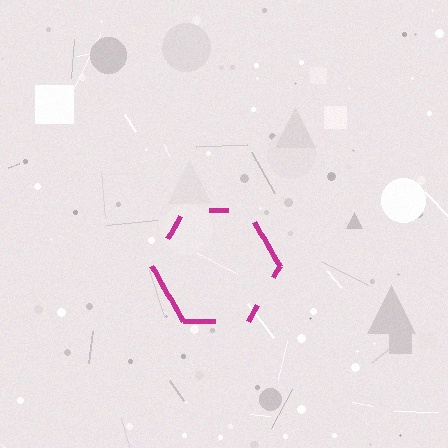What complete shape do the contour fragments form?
The contour fragments form a hexagon.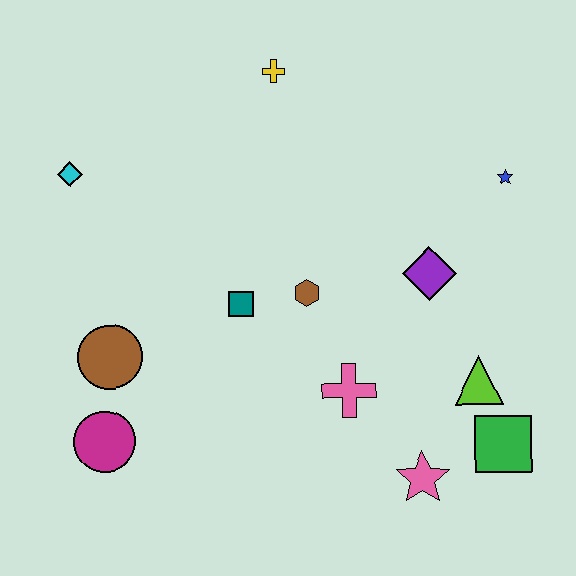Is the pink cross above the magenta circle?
Yes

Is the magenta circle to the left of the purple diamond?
Yes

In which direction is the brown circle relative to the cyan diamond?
The brown circle is below the cyan diamond.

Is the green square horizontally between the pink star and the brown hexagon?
No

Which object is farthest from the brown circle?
The blue star is farthest from the brown circle.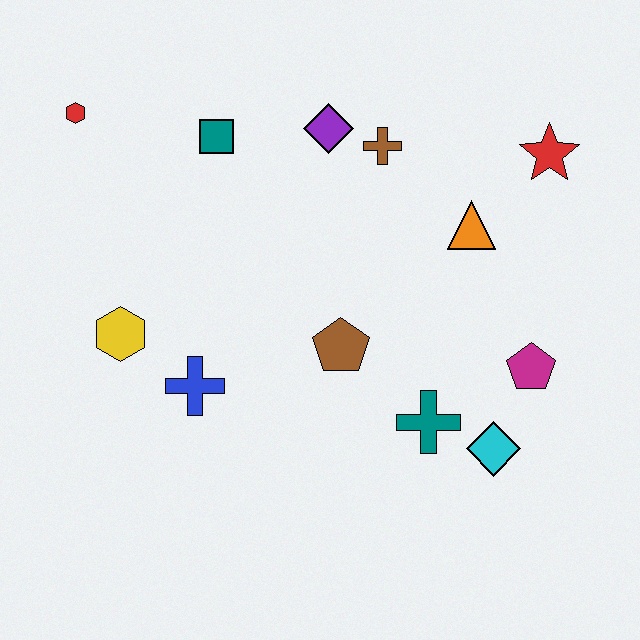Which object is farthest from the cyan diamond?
The red hexagon is farthest from the cyan diamond.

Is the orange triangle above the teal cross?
Yes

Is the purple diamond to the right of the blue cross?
Yes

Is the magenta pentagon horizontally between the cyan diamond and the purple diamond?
No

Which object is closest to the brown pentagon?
The teal cross is closest to the brown pentagon.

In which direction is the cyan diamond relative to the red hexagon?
The cyan diamond is to the right of the red hexagon.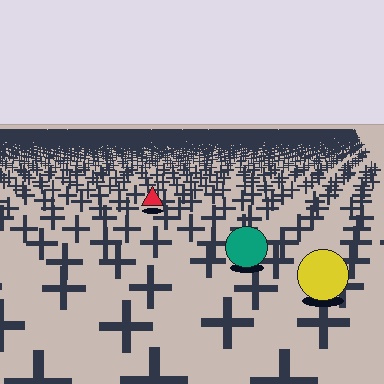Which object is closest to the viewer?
The yellow circle is closest. The texture marks near it are larger and more spread out.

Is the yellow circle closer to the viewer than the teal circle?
Yes. The yellow circle is closer — you can tell from the texture gradient: the ground texture is coarser near it.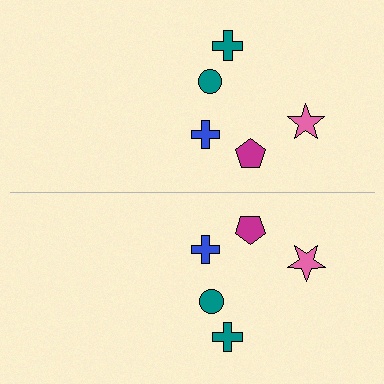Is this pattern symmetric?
Yes, this pattern has bilateral (reflection) symmetry.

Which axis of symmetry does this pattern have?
The pattern has a horizontal axis of symmetry running through the center of the image.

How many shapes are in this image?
There are 10 shapes in this image.